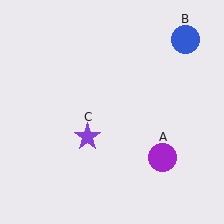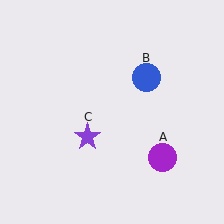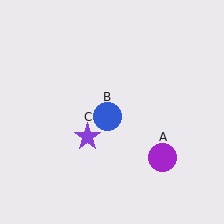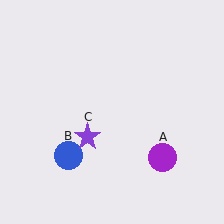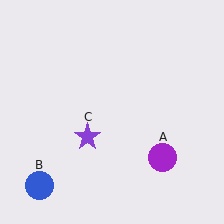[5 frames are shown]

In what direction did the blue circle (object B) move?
The blue circle (object B) moved down and to the left.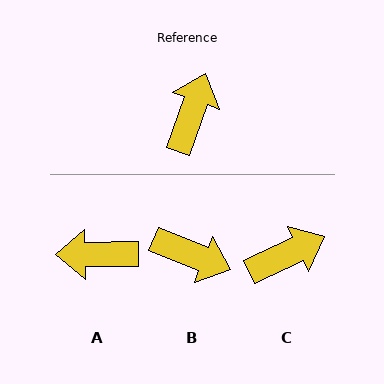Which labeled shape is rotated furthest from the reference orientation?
A, about 110 degrees away.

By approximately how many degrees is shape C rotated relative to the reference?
Approximately 45 degrees clockwise.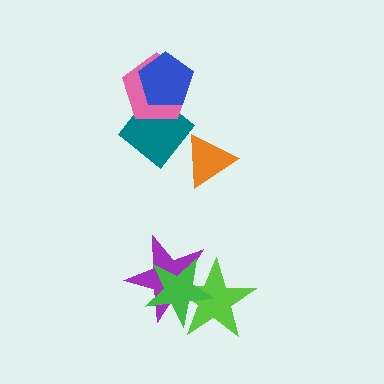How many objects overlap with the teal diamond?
3 objects overlap with the teal diamond.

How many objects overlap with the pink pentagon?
2 objects overlap with the pink pentagon.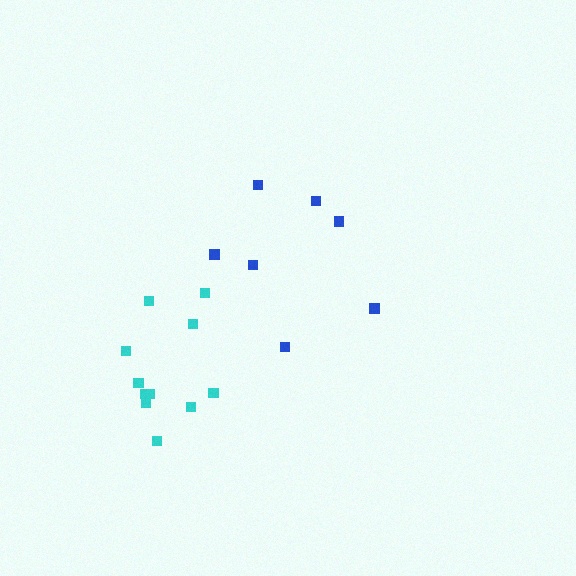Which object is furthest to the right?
The blue cluster is rightmost.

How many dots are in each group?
Group 1: 7 dots, Group 2: 11 dots (18 total).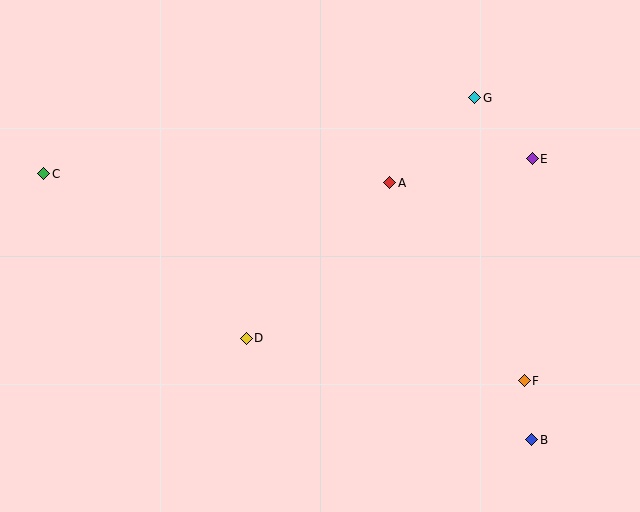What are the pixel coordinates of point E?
Point E is at (532, 159).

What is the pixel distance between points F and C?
The distance between F and C is 523 pixels.